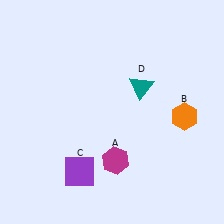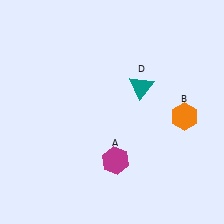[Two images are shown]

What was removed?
The purple square (C) was removed in Image 2.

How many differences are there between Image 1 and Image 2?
There is 1 difference between the two images.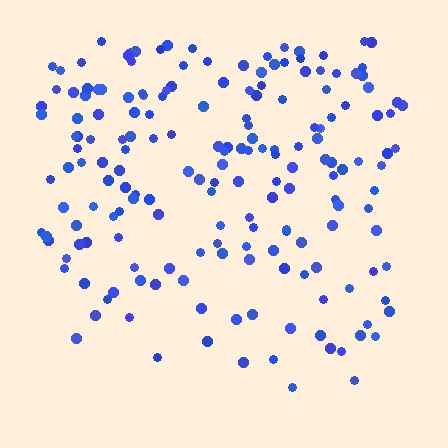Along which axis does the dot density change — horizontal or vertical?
Vertical.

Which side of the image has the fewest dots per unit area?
The bottom.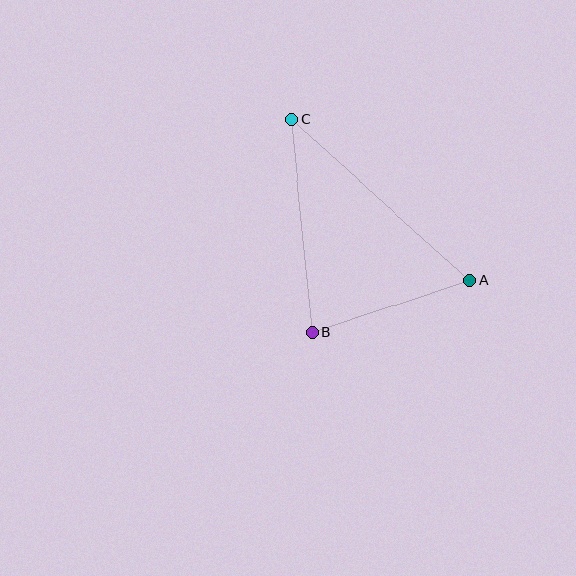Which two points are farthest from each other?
Points A and C are farthest from each other.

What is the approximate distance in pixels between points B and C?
The distance between B and C is approximately 214 pixels.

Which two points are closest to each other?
Points A and B are closest to each other.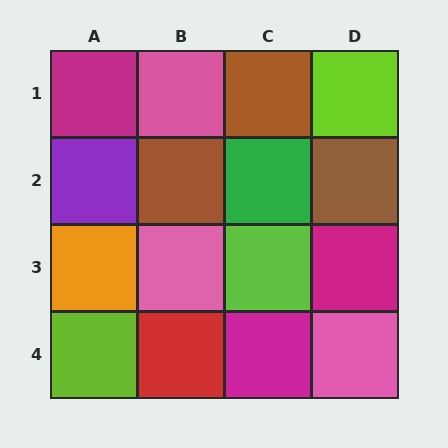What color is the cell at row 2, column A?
Purple.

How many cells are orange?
1 cell is orange.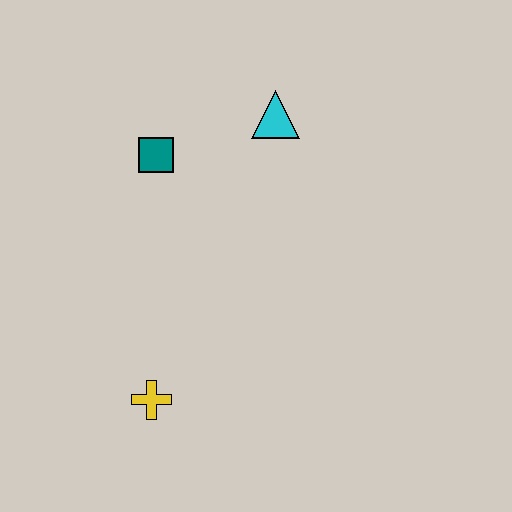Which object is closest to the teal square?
The cyan triangle is closest to the teal square.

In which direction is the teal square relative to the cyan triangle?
The teal square is to the left of the cyan triangle.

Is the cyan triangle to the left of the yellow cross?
No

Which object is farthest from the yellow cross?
The cyan triangle is farthest from the yellow cross.